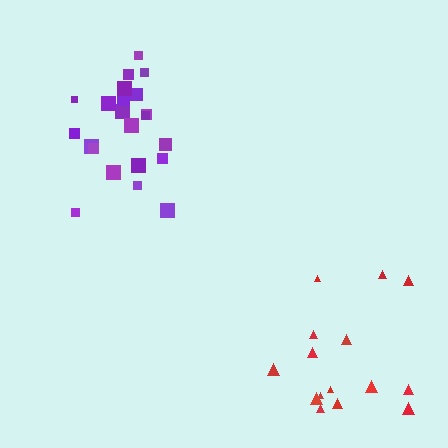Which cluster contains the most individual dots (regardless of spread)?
Purple (22).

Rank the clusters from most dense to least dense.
purple, red.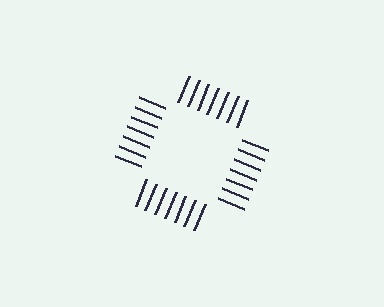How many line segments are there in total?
28 — 7 along each of the 4 edges.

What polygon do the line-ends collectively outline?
An illusory square — the line segments terminate on its edges but no continuous stroke is drawn.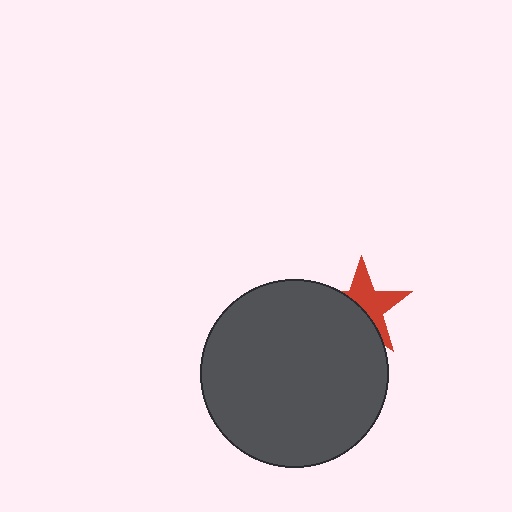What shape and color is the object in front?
The object in front is a dark gray circle.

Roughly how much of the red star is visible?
About half of it is visible (roughly 51%).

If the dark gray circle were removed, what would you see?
You would see the complete red star.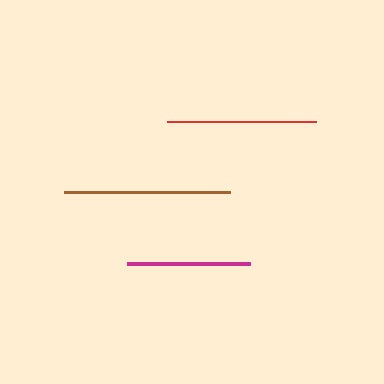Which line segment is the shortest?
The magenta line is the shortest at approximately 122 pixels.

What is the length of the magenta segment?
The magenta segment is approximately 122 pixels long.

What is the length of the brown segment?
The brown segment is approximately 166 pixels long.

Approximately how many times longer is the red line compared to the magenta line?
The red line is approximately 1.2 times the length of the magenta line.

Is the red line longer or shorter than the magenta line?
The red line is longer than the magenta line.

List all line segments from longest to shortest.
From longest to shortest: brown, red, magenta.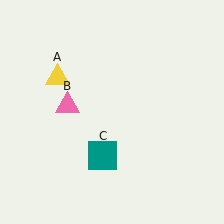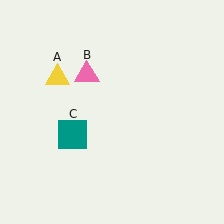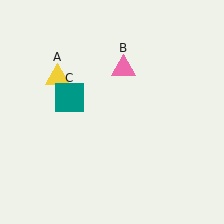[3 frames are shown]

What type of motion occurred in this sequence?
The pink triangle (object B), teal square (object C) rotated clockwise around the center of the scene.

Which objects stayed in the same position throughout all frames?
Yellow triangle (object A) remained stationary.